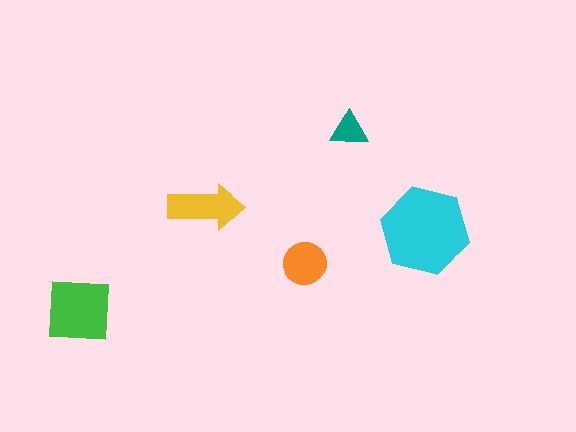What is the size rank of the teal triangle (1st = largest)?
5th.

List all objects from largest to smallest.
The cyan hexagon, the green square, the yellow arrow, the orange circle, the teal triangle.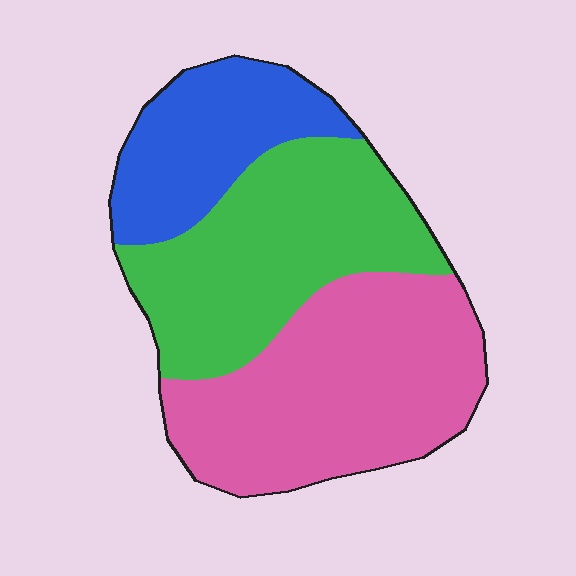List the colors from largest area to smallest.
From largest to smallest: pink, green, blue.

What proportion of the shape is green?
Green takes up about three eighths (3/8) of the shape.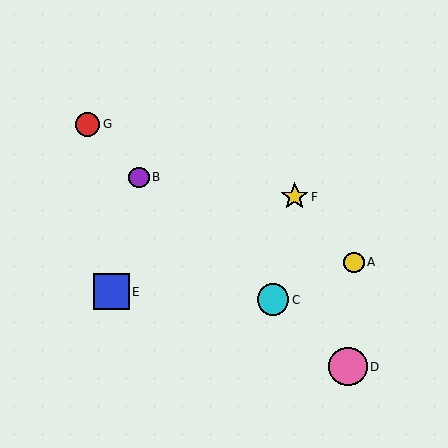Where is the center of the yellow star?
The center of the yellow star is at (295, 197).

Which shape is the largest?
The pink circle (labeled D) is the largest.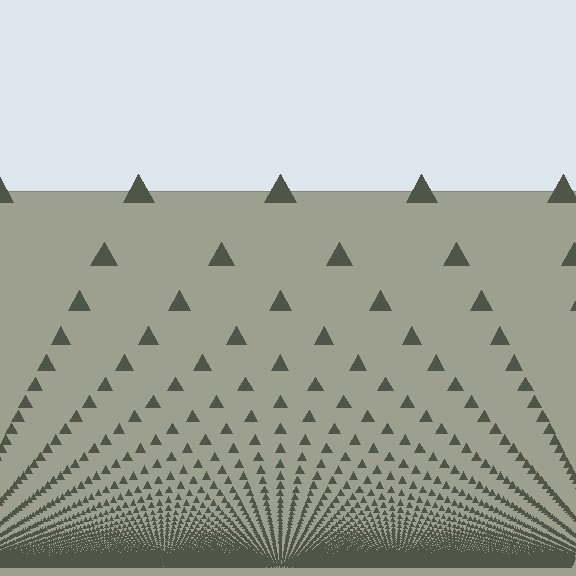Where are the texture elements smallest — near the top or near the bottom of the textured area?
Near the bottom.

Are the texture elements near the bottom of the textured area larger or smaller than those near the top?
Smaller. The gradient is inverted — elements near the bottom are smaller and denser.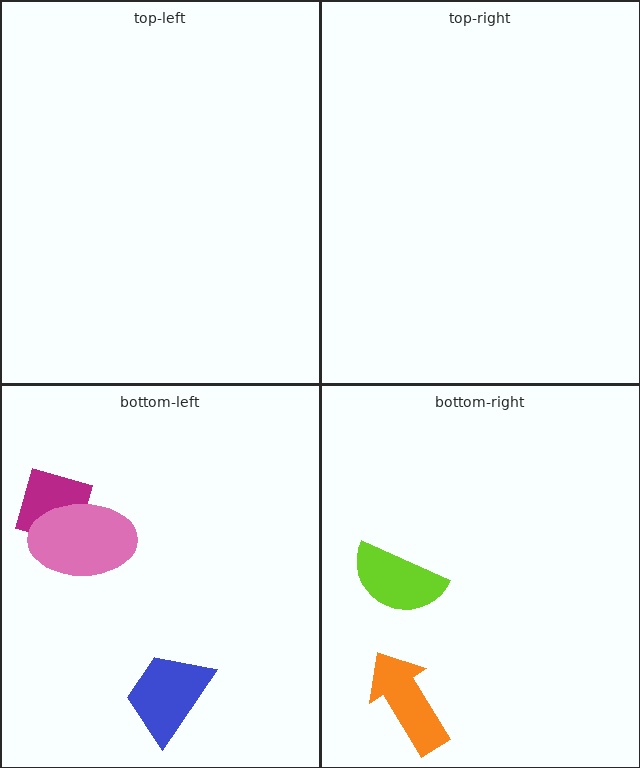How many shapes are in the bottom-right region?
2.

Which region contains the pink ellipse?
The bottom-left region.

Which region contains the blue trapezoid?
The bottom-left region.